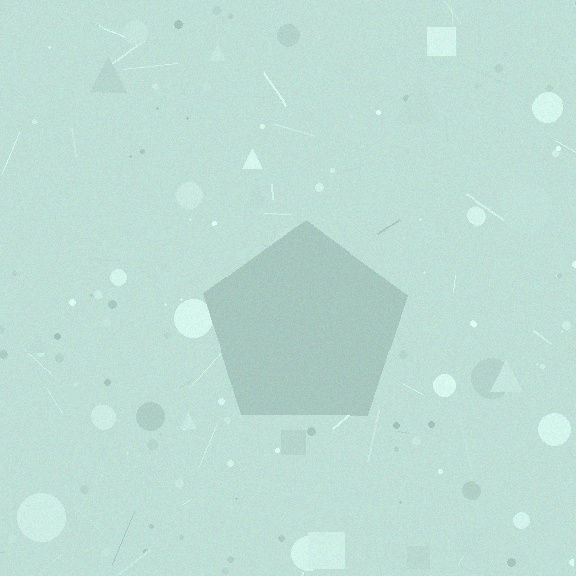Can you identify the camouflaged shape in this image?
The camouflaged shape is a pentagon.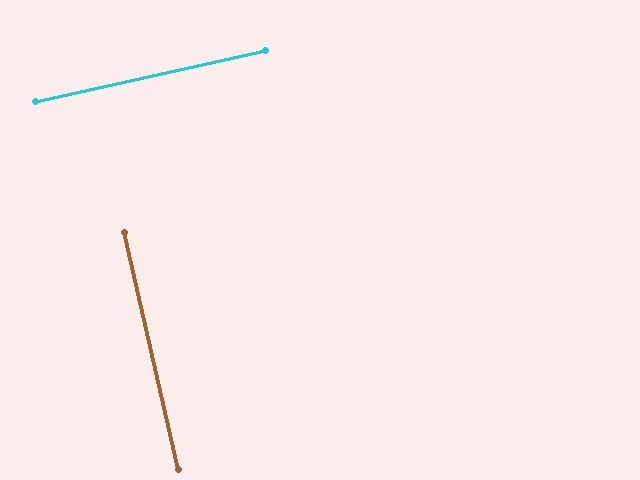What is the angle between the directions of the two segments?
Approximately 90 degrees.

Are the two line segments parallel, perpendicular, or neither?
Perpendicular — they meet at approximately 90°.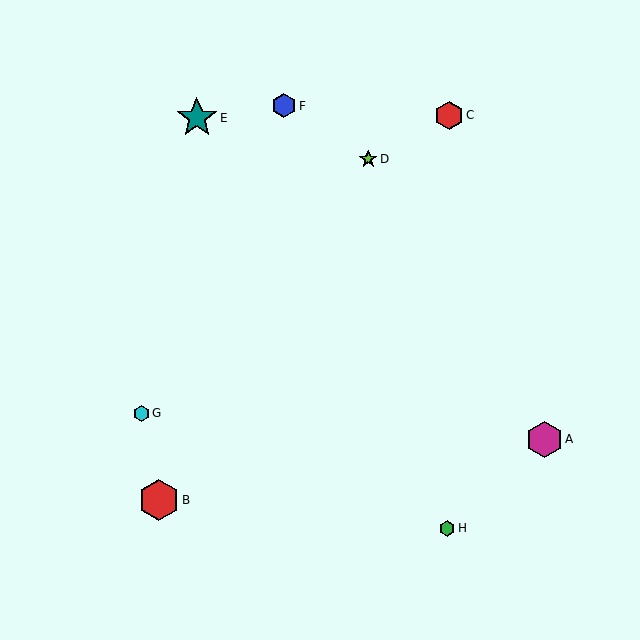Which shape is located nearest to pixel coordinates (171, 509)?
The red hexagon (labeled B) at (159, 500) is nearest to that location.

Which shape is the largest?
The red hexagon (labeled B) is the largest.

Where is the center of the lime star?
The center of the lime star is at (368, 159).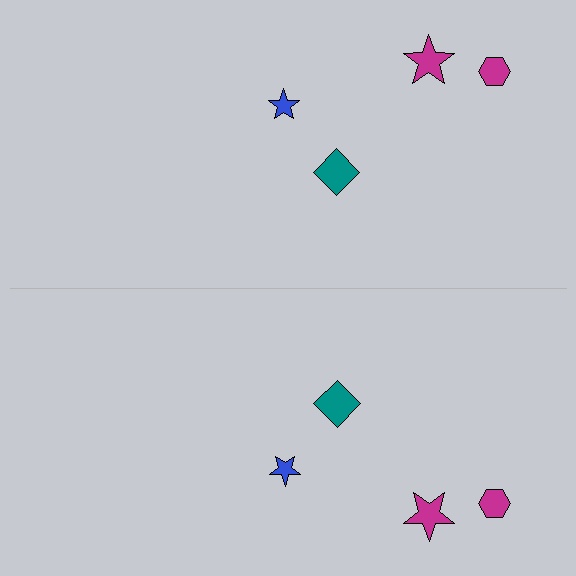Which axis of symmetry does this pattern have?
The pattern has a horizontal axis of symmetry running through the center of the image.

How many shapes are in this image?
There are 8 shapes in this image.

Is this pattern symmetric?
Yes, this pattern has bilateral (reflection) symmetry.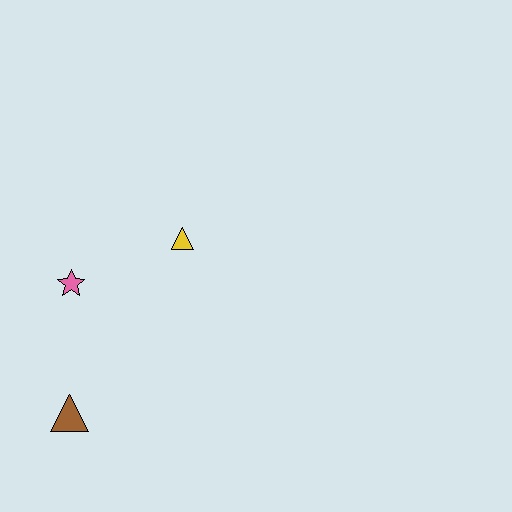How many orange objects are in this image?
There are no orange objects.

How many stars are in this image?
There is 1 star.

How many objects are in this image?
There are 3 objects.